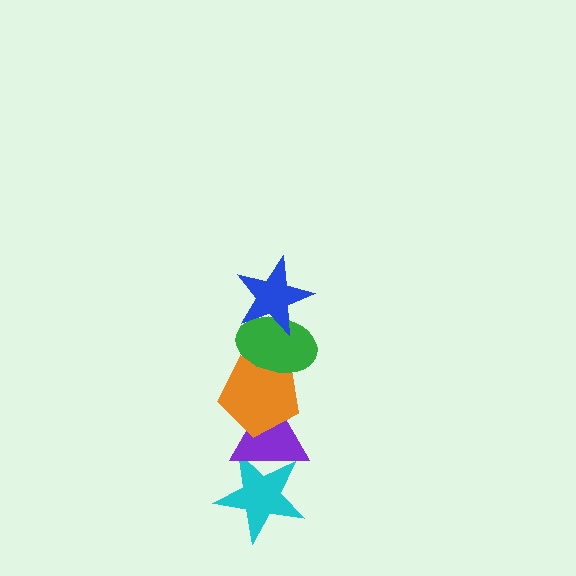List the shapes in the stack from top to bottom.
From top to bottom: the blue star, the green ellipse, the orange pentagon, the purple triangle, the cyan star.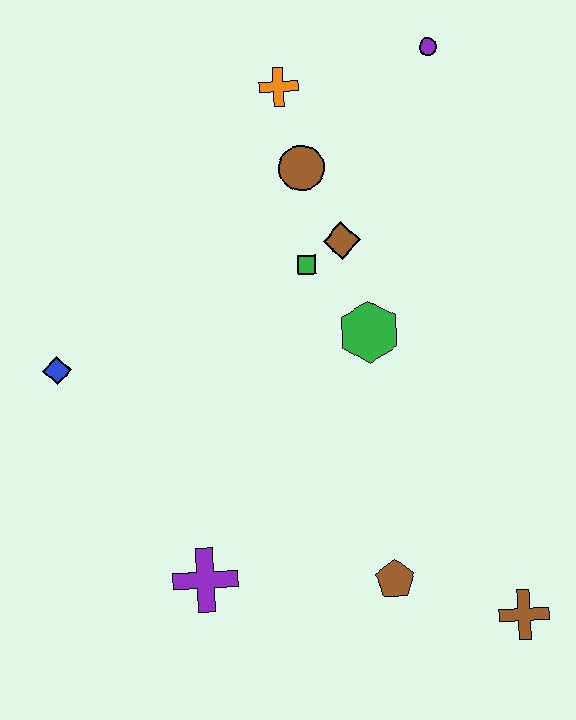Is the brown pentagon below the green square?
Yes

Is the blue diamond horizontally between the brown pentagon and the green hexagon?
No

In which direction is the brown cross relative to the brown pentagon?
The brown cross is to the right of the brown pentagon.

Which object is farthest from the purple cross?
The purple circle is farthest from the purple cross.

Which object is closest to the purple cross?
The brown pentagon is closest to the purple cross.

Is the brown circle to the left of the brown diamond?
Yes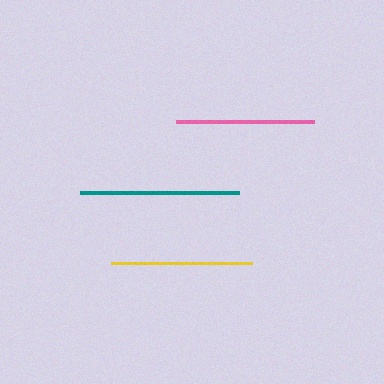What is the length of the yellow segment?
The yellow segment is approximately 141 pixels long.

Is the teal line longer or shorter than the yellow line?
The teal line is longer than the yellow line.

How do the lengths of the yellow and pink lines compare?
The yellow and pink lines are approximately the same length.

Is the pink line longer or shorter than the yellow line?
The yellow line is longer than the pink line.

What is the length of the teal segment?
The teal segment is approximately 159 pixels long.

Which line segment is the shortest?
The pink line is the shortest at approximately 138 pixels.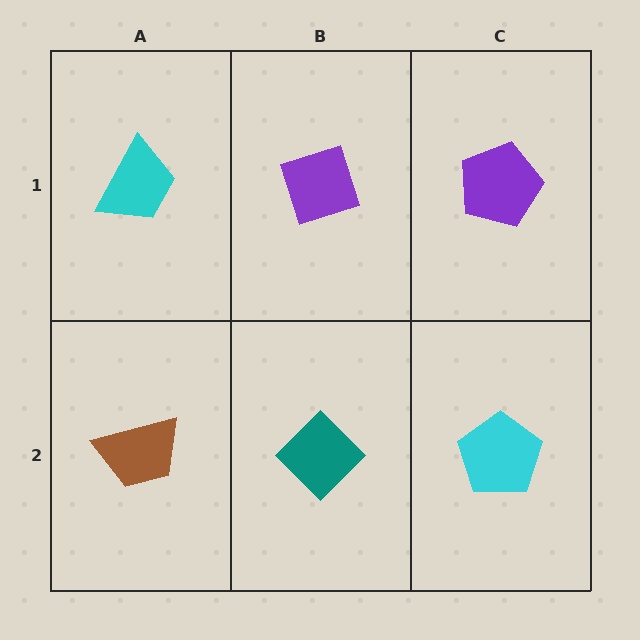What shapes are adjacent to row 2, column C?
A purple pentagon (row 1, column C), a teal diamond (row 2, column B).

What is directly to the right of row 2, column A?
A teal diamond.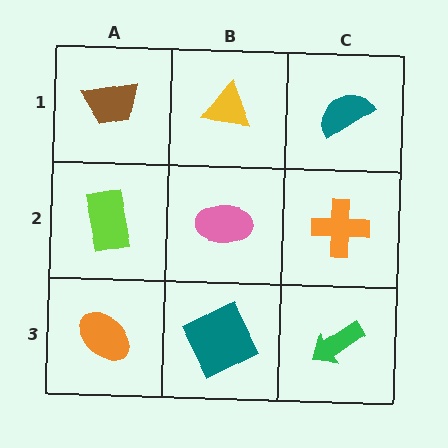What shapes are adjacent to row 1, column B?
A pink ellipse (row 2, column B), a brown trapezoid (row 1, column A), a teal semicircle (row 1, column C).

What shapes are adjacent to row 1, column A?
A lime rectangle (row 2, column A), a yellow triangle (row 1, column B).